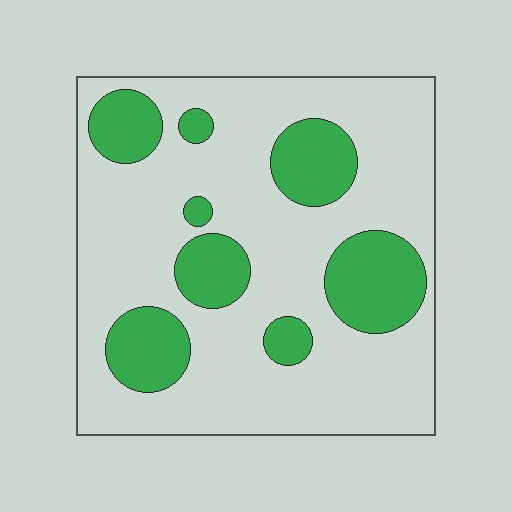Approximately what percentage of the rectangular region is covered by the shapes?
Approximately 25%.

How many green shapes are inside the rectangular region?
8.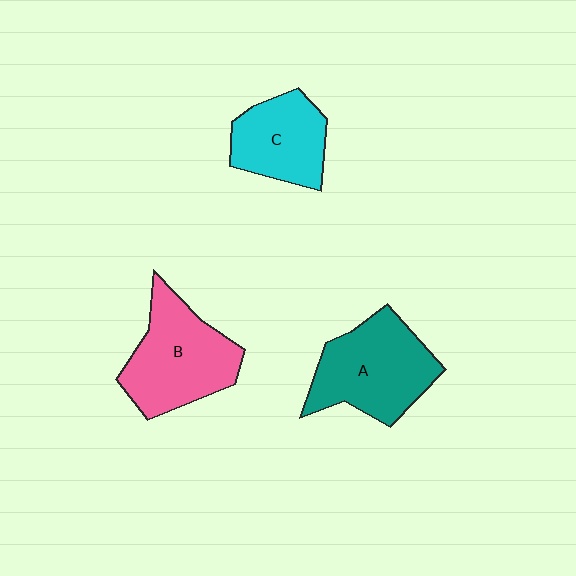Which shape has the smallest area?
Shape C (cyan).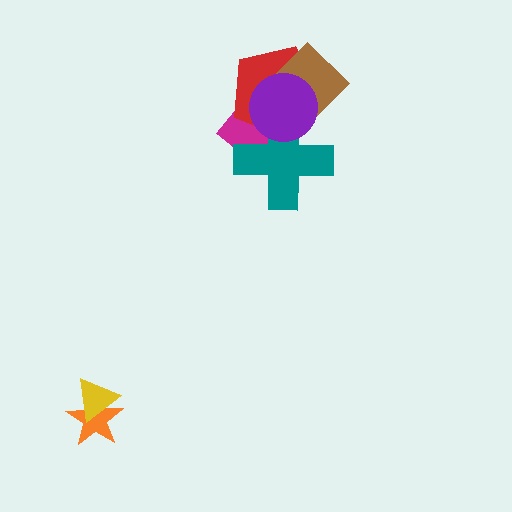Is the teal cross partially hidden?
Yes, it is partially covered by another shape.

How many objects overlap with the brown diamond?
3 objects overlap with the brown diamond.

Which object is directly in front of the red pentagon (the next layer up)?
The brown diamond is directly in front of the red pentagon.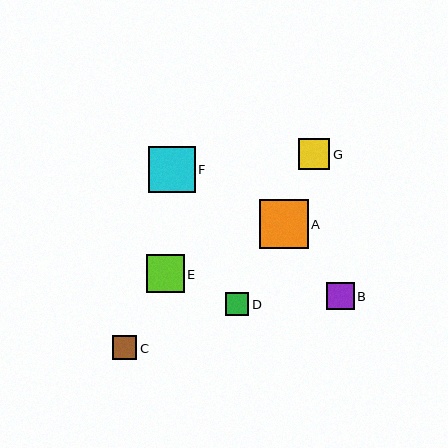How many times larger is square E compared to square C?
Square E is approximately 1.6 times the size of square C.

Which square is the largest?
Square A is the largest with a size of approximately 49 pixels.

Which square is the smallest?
Square D is the smallest with a size of approximately 23 pixels.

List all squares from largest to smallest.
From largest to smallest: A, F, E, G, B, C, D.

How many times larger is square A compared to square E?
Square A is approximately 1.3 times the size of square E.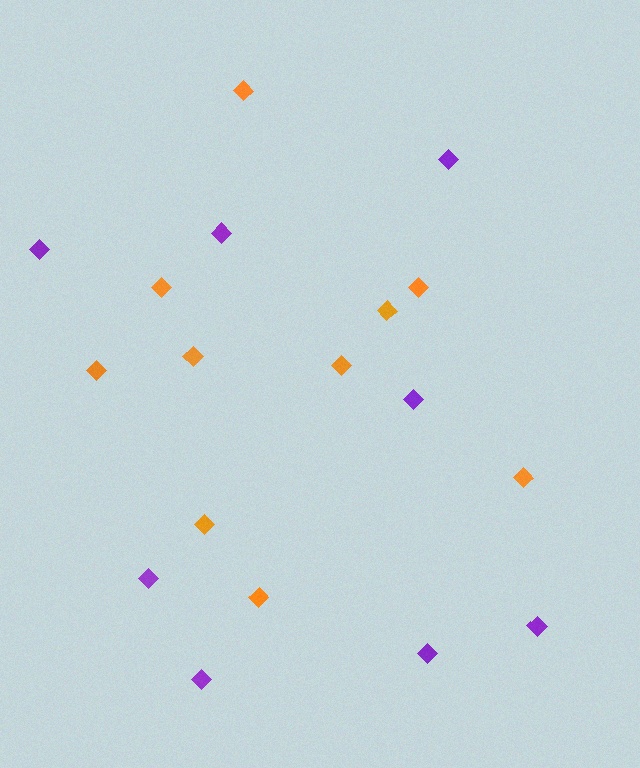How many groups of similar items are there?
There are 2 groups: one group of purple diamonds (8) and one group of orange diamonds (10).